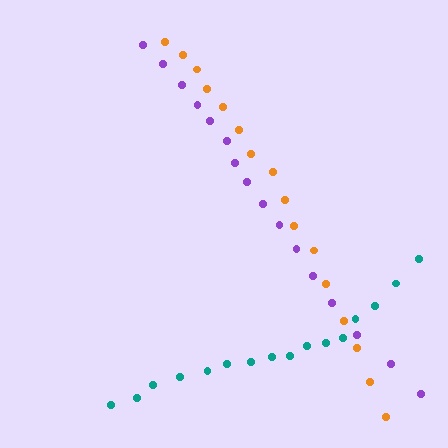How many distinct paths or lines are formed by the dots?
There are 3 distinct paths.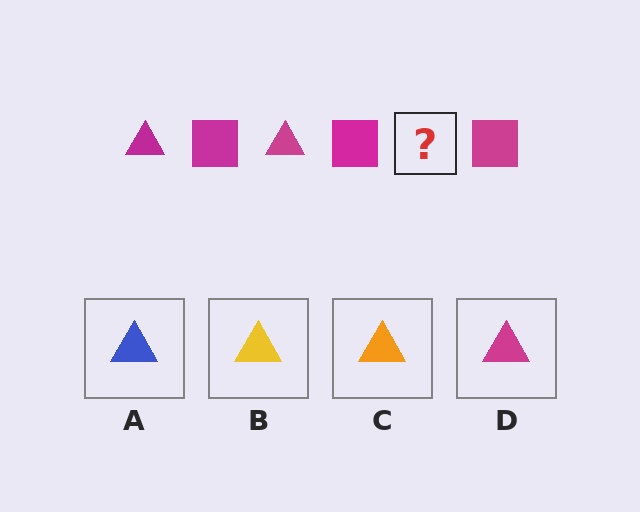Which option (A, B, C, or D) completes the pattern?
D.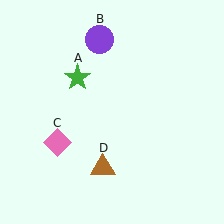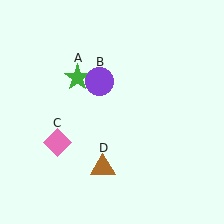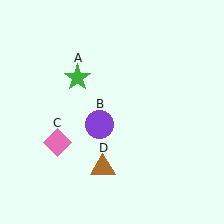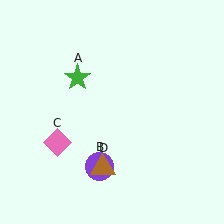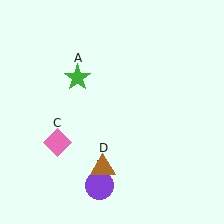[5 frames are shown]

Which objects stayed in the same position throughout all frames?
Green star (object A) and pink diamond (object C) and brown triangle (object D) remained stationary.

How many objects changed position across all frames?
1 object changed position: purple circle (object B).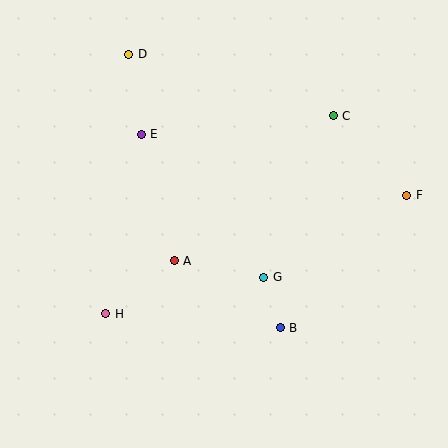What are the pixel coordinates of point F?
Point F is at (407, 195).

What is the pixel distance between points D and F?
The distance between D and F is 312 pixels.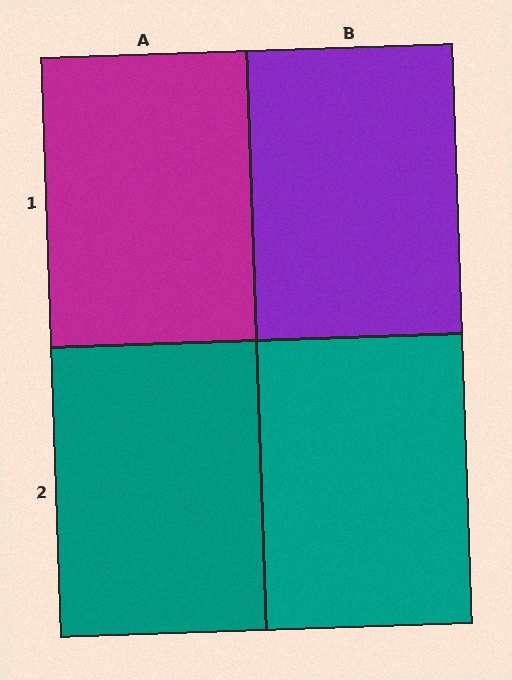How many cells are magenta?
1 cell is magenta.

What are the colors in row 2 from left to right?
Teal, teal.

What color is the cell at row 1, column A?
Magenta.